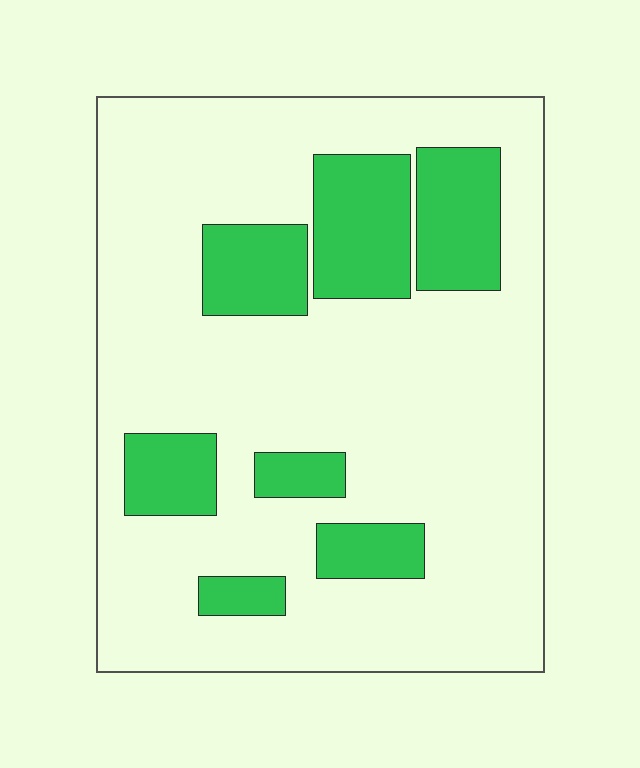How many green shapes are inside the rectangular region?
7.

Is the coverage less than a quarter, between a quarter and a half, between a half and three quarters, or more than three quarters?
Less than a quarter.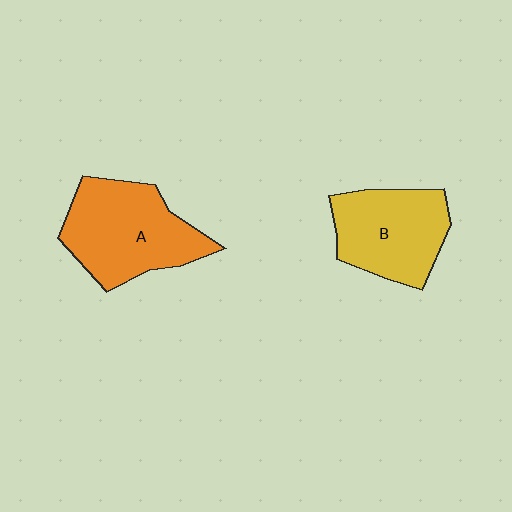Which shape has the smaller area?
Shape B (yellow).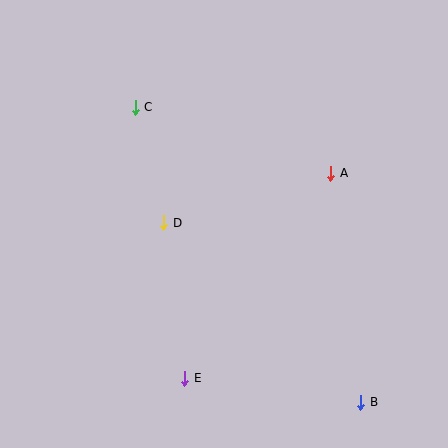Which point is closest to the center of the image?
Point D at (164, 223) is closest to the center.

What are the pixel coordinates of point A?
Point A is at (331, 173).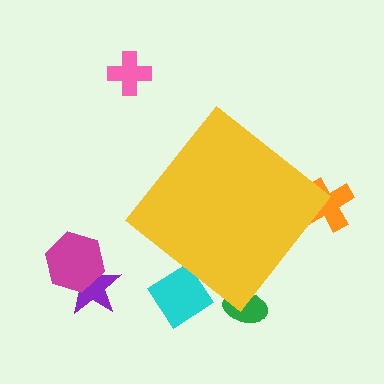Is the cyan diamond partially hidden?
Yes, the cyan diamond is partially hidden behind the yellow diamond.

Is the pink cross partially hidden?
No, the pink cross is fully visible.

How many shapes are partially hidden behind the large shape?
3 shapes are partially hidden.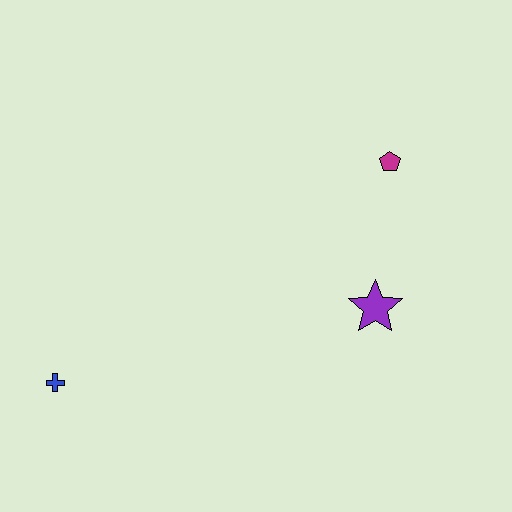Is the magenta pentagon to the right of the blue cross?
Yes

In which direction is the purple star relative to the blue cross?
The purple star is to the right of the blue cross.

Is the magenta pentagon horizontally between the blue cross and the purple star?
No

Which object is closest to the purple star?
The magenta pentagon is closest to the purple star.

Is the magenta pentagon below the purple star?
No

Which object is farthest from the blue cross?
The magenta pentagon is farthest from the blue cross.